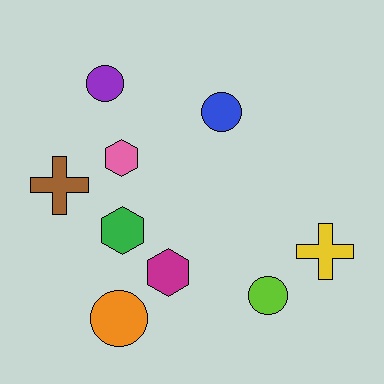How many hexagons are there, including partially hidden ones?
There are 3 hexagons.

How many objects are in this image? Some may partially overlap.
There are 9 objects.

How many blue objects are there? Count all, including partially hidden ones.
There is 1 blue object.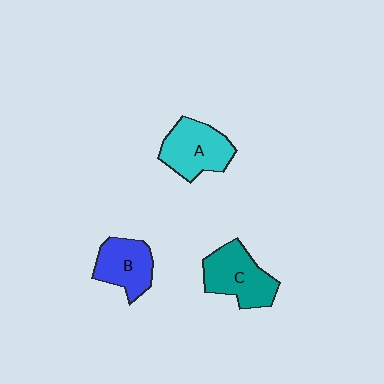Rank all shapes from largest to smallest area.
From largest to smallest: C (teal), A (cyan), B (blue).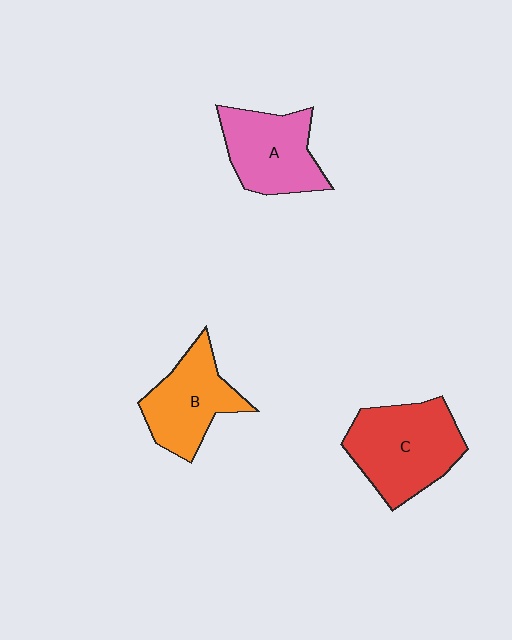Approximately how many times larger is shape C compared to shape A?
Approximately 1.3 times.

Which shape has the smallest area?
Shape B (orange).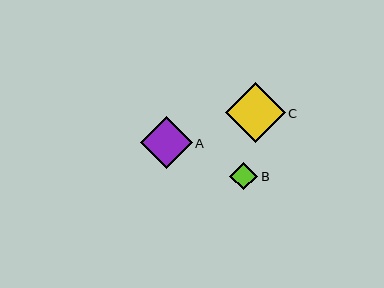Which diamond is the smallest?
Diamond B is the smallest with a size of approximately 28 pixels.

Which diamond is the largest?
Diamond C is the largest with a size of approximately 60 pixels.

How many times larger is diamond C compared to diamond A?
Diamond C is approximately 1.2 times the size of diamond A.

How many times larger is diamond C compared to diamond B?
Diamond C is approximately 2.1 times the size of diamond B.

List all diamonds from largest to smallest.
From largest to smallest: C, A, B.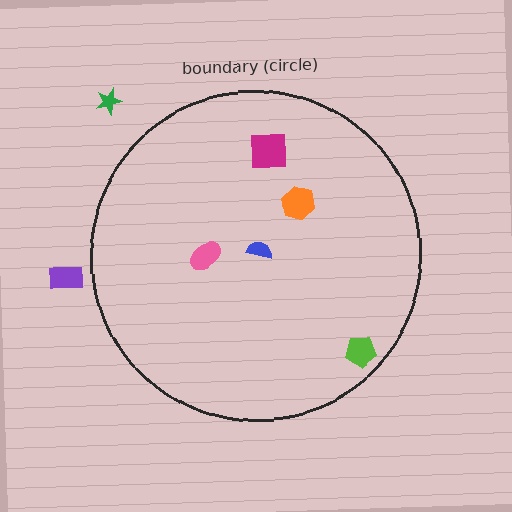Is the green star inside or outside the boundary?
Outside.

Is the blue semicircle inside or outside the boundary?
Inside.